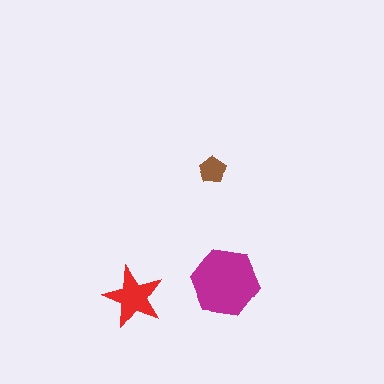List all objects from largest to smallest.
The magenta hexagon, the red star, the brown pentagon.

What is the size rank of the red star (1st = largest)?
2nd.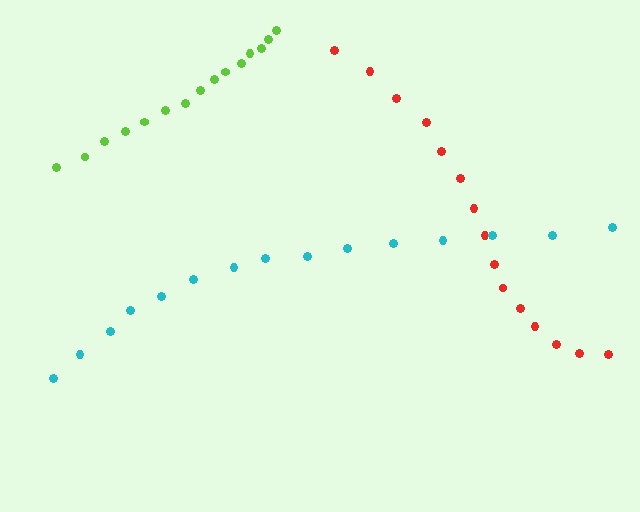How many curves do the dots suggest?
There are 3 distinct paths.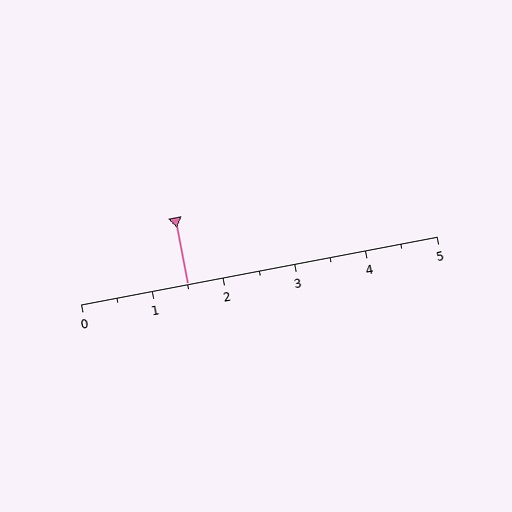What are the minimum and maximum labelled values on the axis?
The axis runs from 0 to 5.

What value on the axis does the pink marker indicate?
The marker indicates approximately 1.5.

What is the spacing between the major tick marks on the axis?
The major ticks are spaced 1 apart.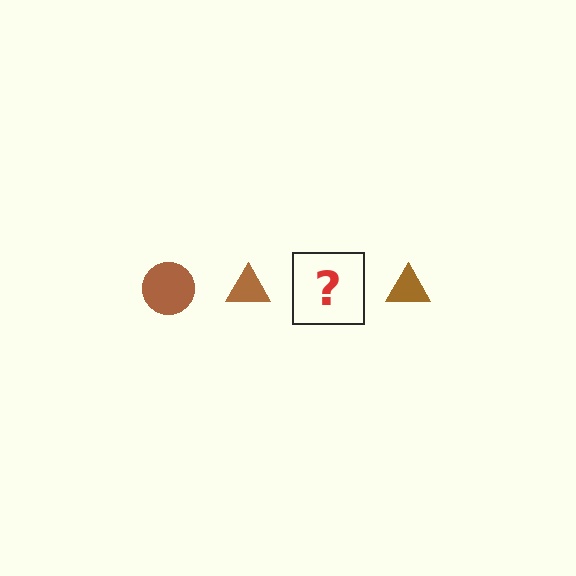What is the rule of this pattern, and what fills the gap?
The rule is that the pattern cycles through circle, triangle shapes in brown. The gap should be filled with a brown circle.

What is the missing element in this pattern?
The missing element is a brown circle.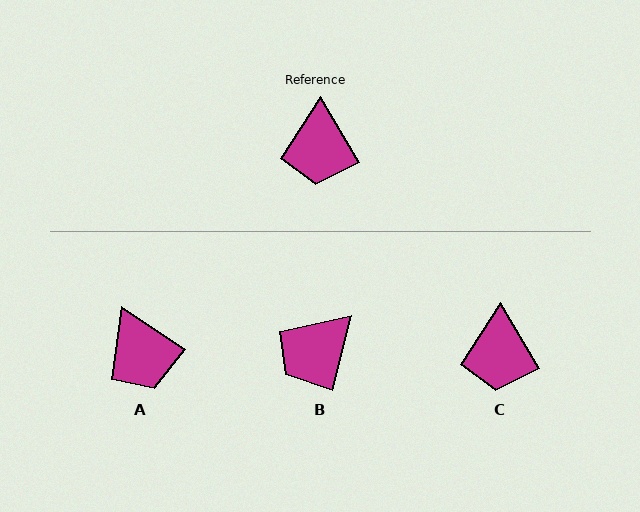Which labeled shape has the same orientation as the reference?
C.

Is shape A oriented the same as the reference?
No, it is off by about 25 degrees.